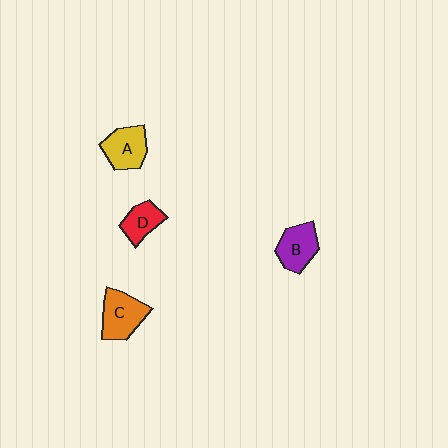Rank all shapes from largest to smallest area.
From largest to smallest: C (orange), A (yellow), B (purple), D (red).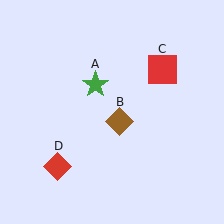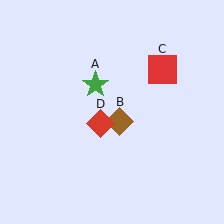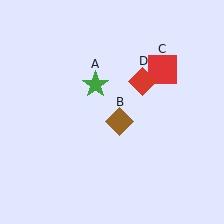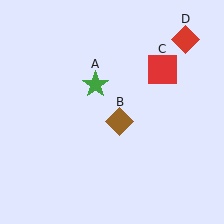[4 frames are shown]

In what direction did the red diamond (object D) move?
The red diamond (object D) moved up and to the right.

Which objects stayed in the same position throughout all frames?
Green star (object A) and brown diamond (object B) and red square (object C) remained stationary.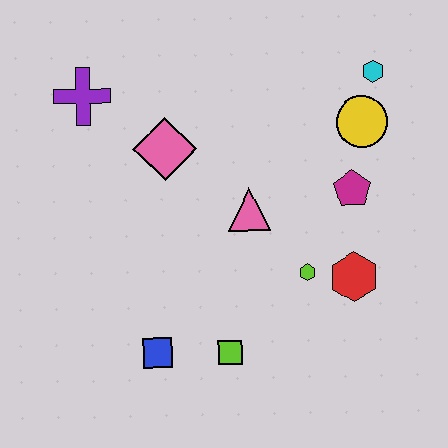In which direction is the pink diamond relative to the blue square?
The pink diamond is above the blue square.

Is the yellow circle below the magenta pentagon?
No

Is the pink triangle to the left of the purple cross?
No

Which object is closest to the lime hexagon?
The red hexagon is closest to the lime hexagon.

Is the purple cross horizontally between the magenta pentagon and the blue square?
No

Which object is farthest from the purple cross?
The red hexagon is farthest from the purple cross.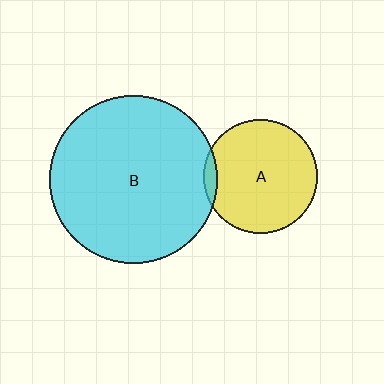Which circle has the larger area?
Circle B (cyan).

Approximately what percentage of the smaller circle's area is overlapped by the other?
Approximately 5%.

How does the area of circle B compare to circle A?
Approximately 2.2 times.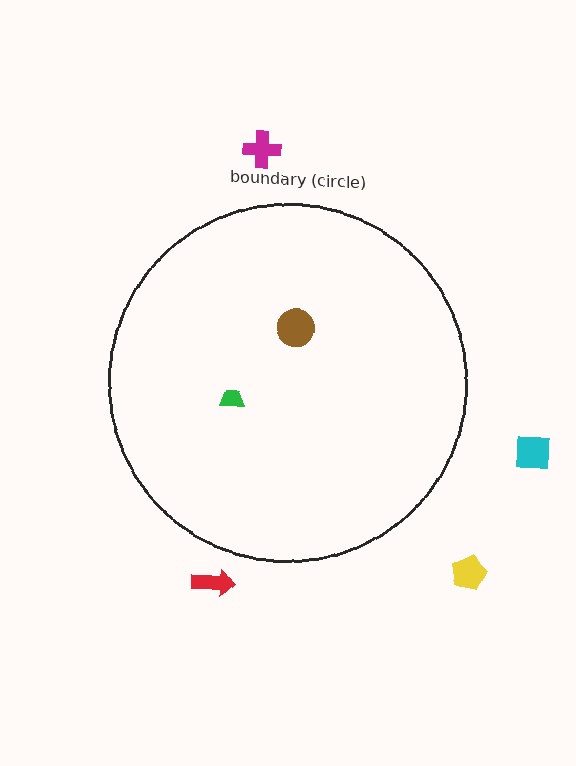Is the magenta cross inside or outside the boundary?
Outside.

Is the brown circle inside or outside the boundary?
Inside.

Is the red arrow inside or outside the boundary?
Outside.